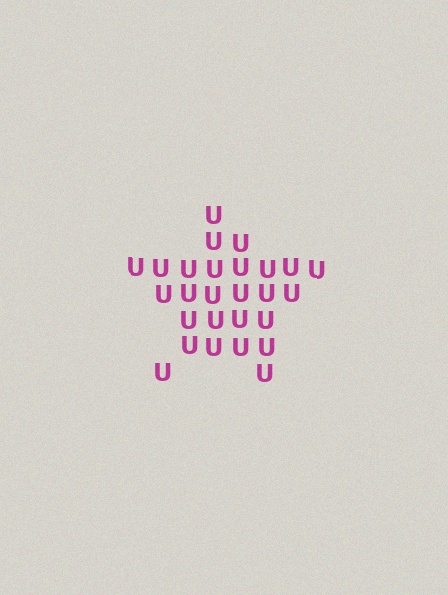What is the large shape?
The large shape is a star.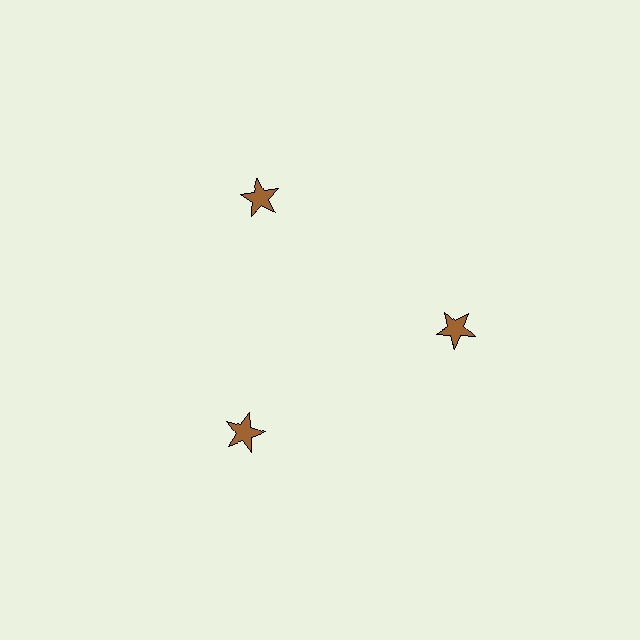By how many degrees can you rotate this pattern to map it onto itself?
The pattern maps onto itself every 120 degrees of rotation.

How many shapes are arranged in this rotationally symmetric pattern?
There are 3 shapes, arranged in 3 groups of 1.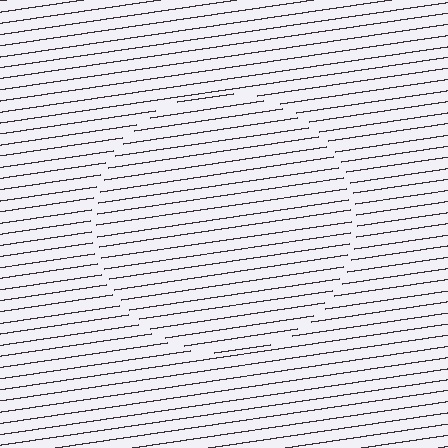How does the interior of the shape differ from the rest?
The interior of the shape contains the same grating, shifted by half a period — the contour is defined by the phase discontinuity where line-ends from the inner and outer gratings abut.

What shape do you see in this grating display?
An illusory circle. The interior of the shape contains the same grating, shifted by half a period — the contour is defined by the phase discontinuity where line-ends from the inner and outer gratings abut.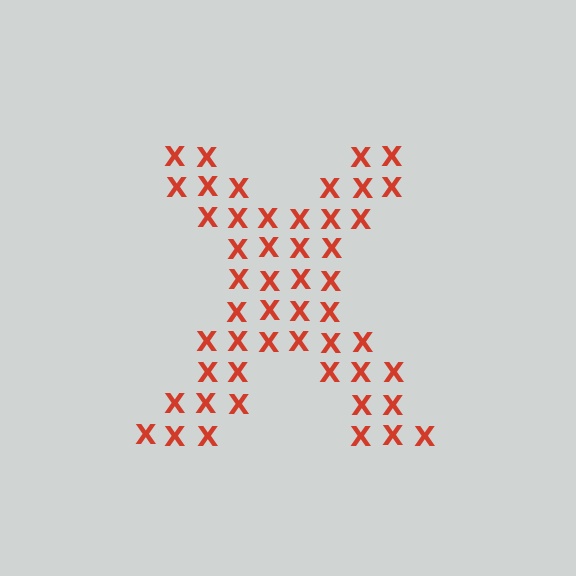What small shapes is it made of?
It is made of small letter X's.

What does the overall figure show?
The overall figure shows the letter X.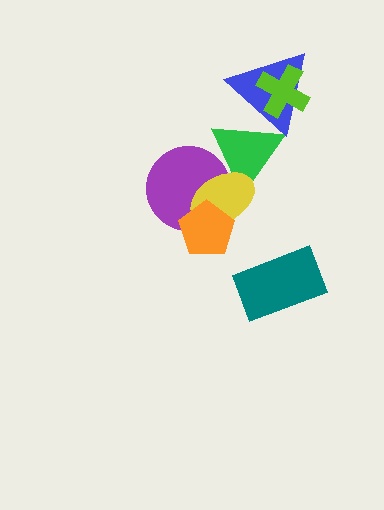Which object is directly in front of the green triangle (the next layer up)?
The blue triangle is directly in front of the green triangle.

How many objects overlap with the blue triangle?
2 objects overlap with the blue triangle.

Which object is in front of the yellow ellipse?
The orange pentagon is in front of the yellow ellipse.